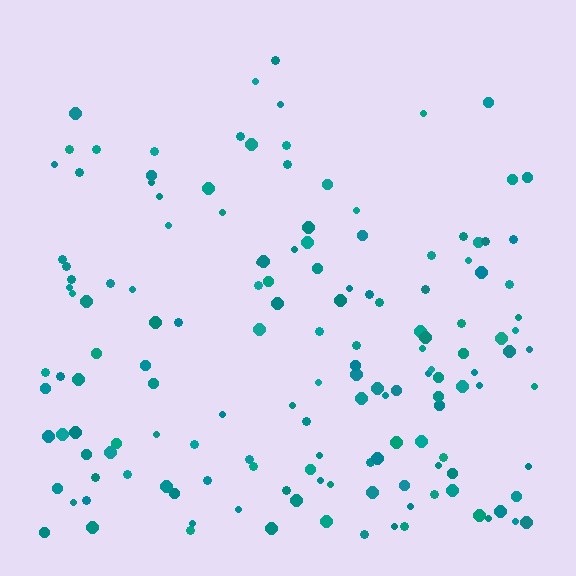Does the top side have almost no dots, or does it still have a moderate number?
Still a moderate number, just noticeably fewer than the bottom.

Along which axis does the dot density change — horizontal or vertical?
Vertical.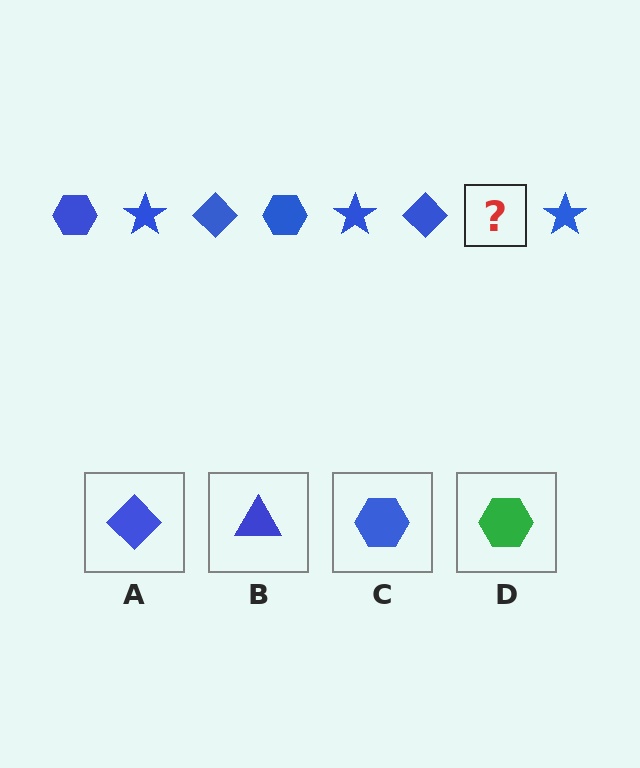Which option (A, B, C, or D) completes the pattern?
C.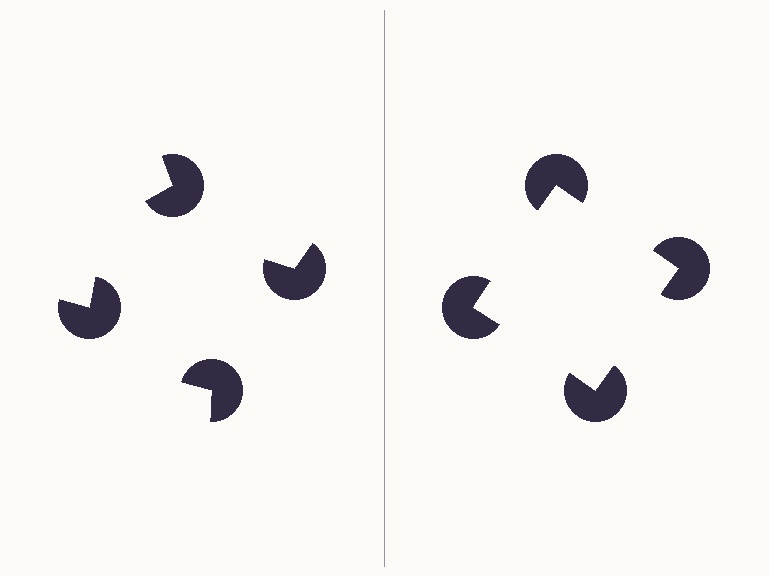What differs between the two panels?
The pac-man discs are positioned identically on both sides; only the wedge orientations differ. On the right they align to a square; on the left they are misaligned.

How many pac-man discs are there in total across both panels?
8 — 4 on each side.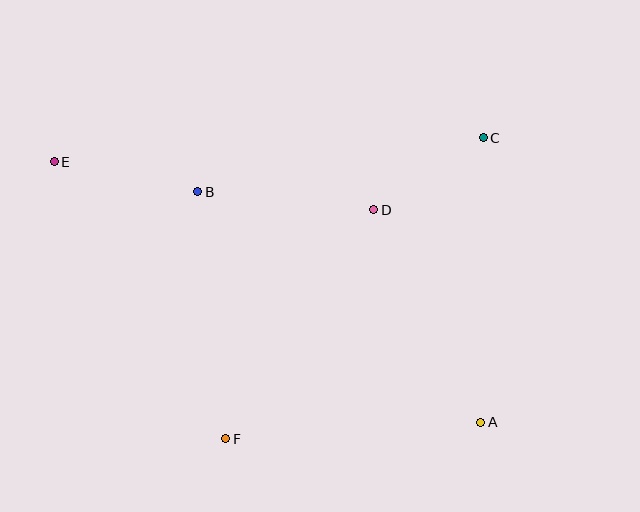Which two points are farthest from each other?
Points A and E are farthest from each other.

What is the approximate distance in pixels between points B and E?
The distance between B and E is approximately 147 pixels.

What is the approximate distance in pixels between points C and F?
The distance between C and F is approximately 396 pixels.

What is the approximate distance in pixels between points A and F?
The distance between A and F is approximately 255 pixels.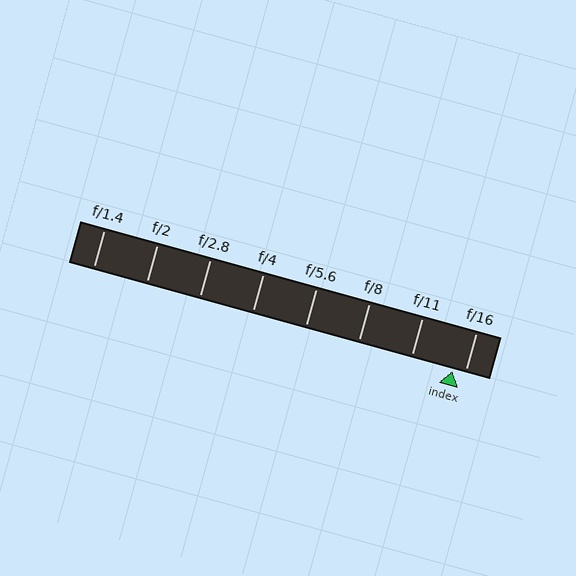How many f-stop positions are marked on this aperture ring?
There are 8 f-stop positions marked.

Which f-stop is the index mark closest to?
The index mark is closest to f/16.